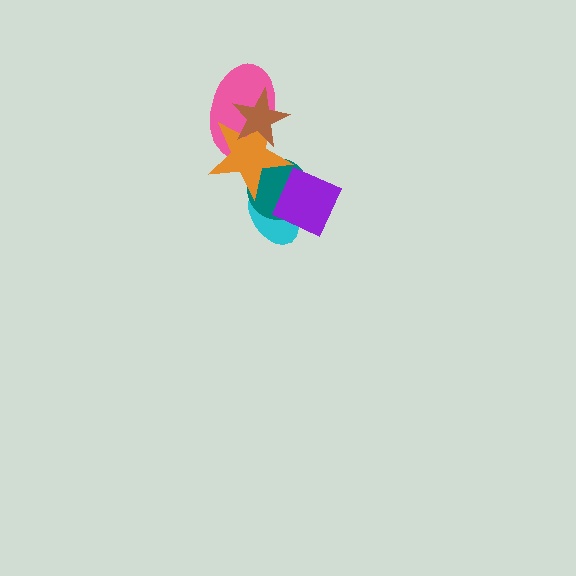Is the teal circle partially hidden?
Yes, it is partially covered by another shape.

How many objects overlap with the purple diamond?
2 objects overlap with the purple diamond.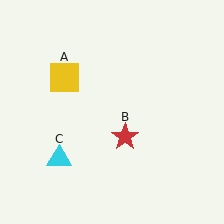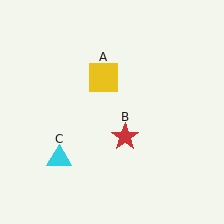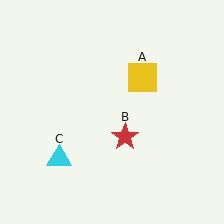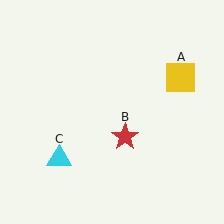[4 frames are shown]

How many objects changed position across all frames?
1 object changed position: yellow square (object A).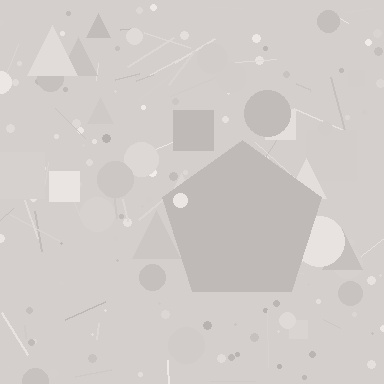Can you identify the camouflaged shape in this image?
The camouflaged shape is a pentagon.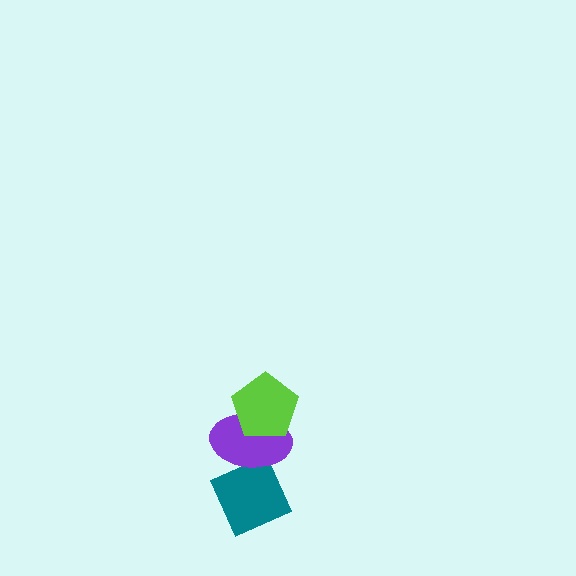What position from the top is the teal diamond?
The teal diamond is 3rd from the top.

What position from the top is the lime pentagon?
The lime pentagon is 1st from the top.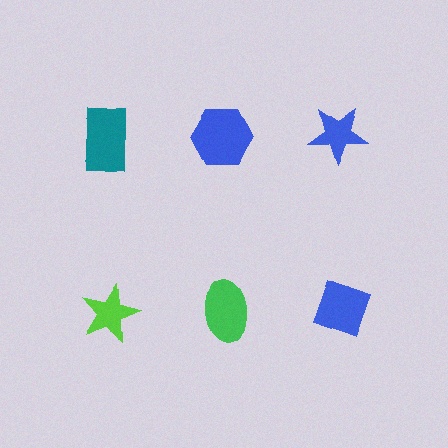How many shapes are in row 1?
3 shapes.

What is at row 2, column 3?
A blue diamond.